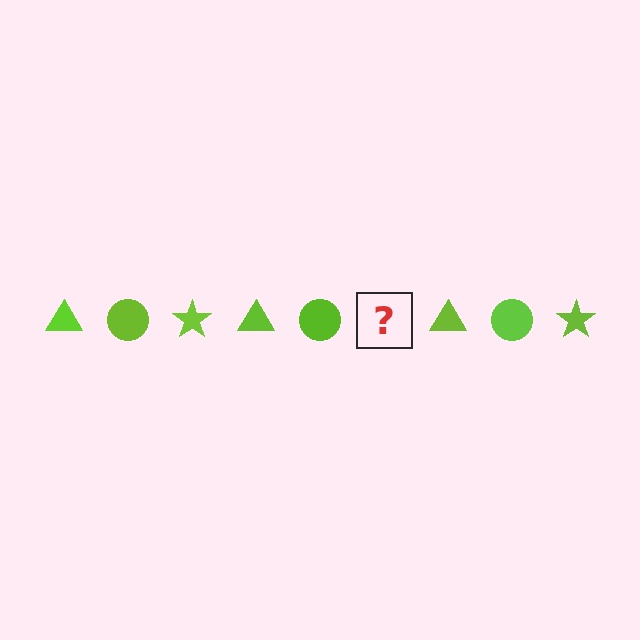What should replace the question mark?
The question mark should be replaced with a lime star.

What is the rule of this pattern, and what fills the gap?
The rule is that the pattern cycles through triangle, circle, star shapes in lime. The gap should be filled with a lime star.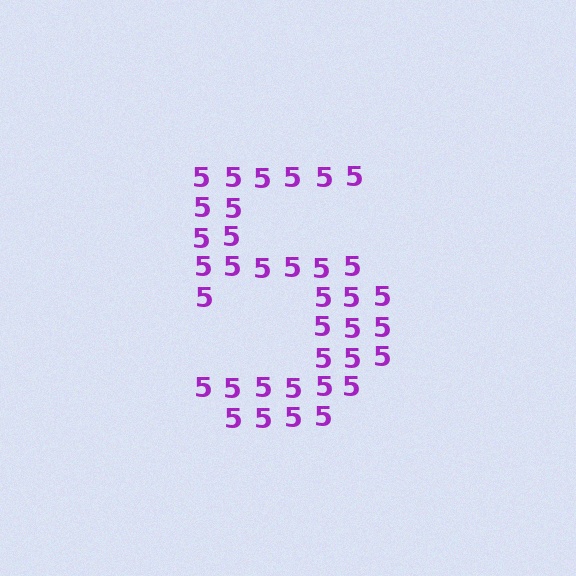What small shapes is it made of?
It is made of small digit 5's.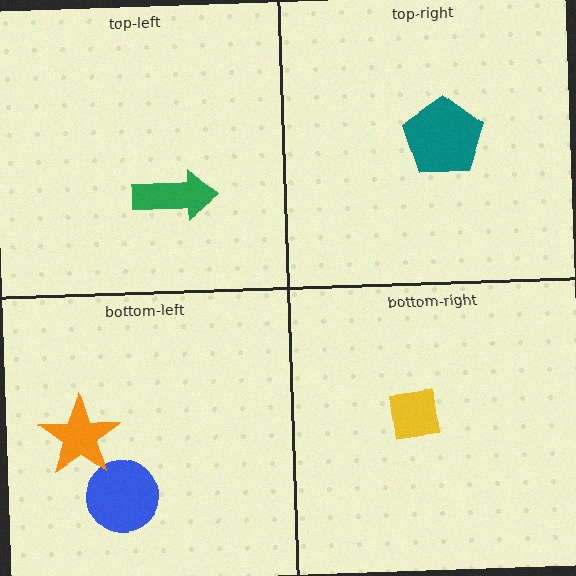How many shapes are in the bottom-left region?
2.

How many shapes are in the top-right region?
1.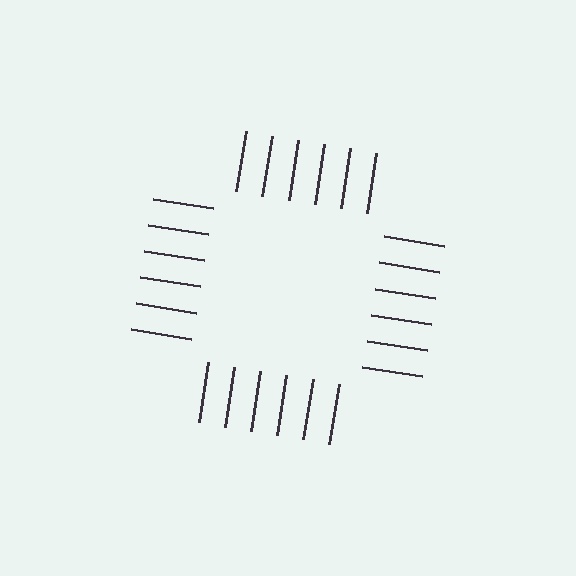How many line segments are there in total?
24 — 6 along each of the 4 edges.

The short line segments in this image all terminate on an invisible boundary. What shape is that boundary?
An illusory square — the line segments terminate on its edges but no continuous stroke is drawn.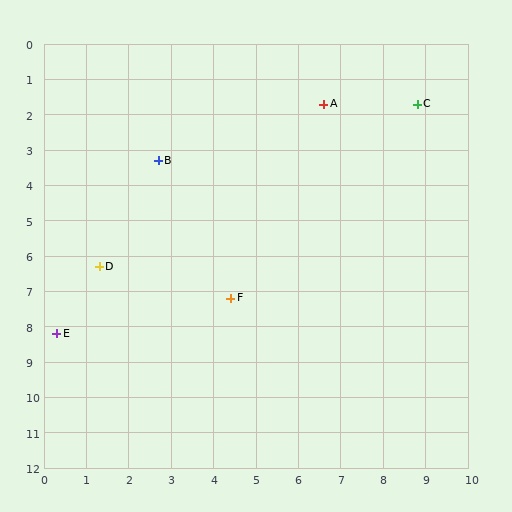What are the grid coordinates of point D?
Point D is at approximately (1.3, 6.3).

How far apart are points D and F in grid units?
Points D and F are about 3.2 grid units apart.